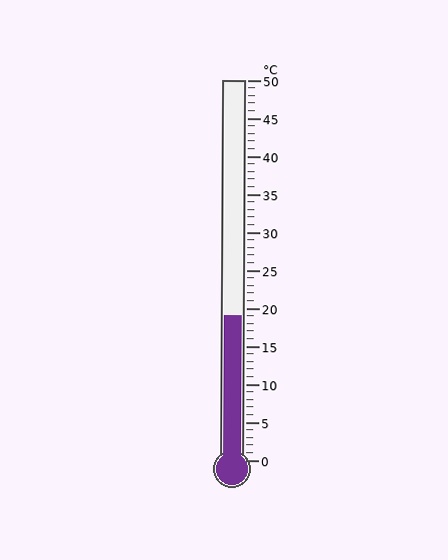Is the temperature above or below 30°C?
The temperature is below 30°C.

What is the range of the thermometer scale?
The thermometer scale ranges from 0°C to 50°C.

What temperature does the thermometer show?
The thermometer shows approximately 19°C.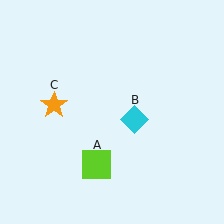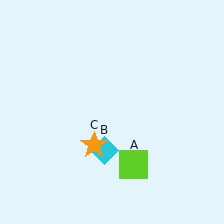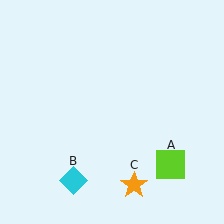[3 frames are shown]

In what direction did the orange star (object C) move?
The orange star (object C) moved down and to the right.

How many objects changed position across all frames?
3 objects changed position: lime square (object A), cyan diamond (object B), orange star (object C).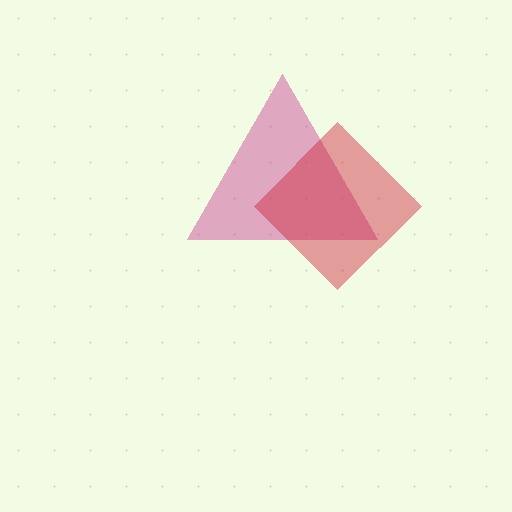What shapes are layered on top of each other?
The layered shapes are: a magenta triangle, a red diamond.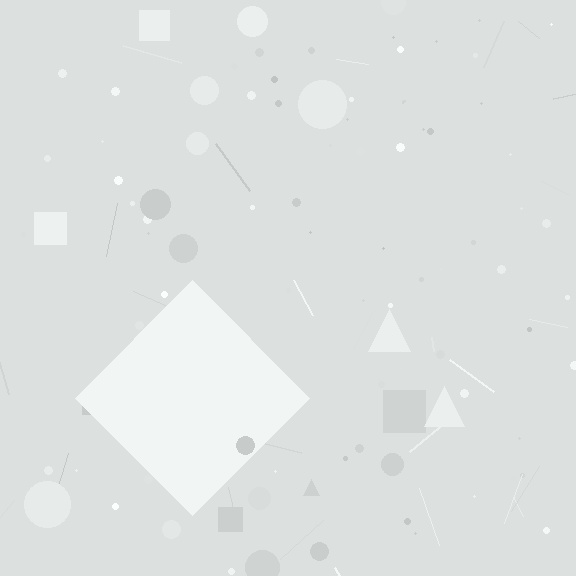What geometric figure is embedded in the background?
A diamond is embedded in the background.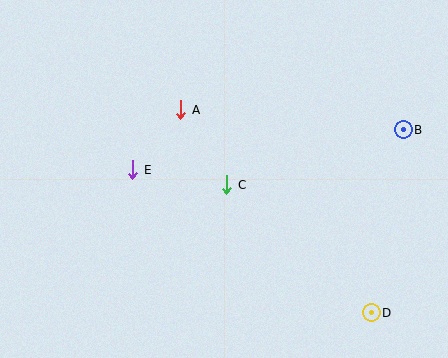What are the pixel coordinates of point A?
Point A is at (181, 110).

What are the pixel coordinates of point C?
Point C is at (227, 185).